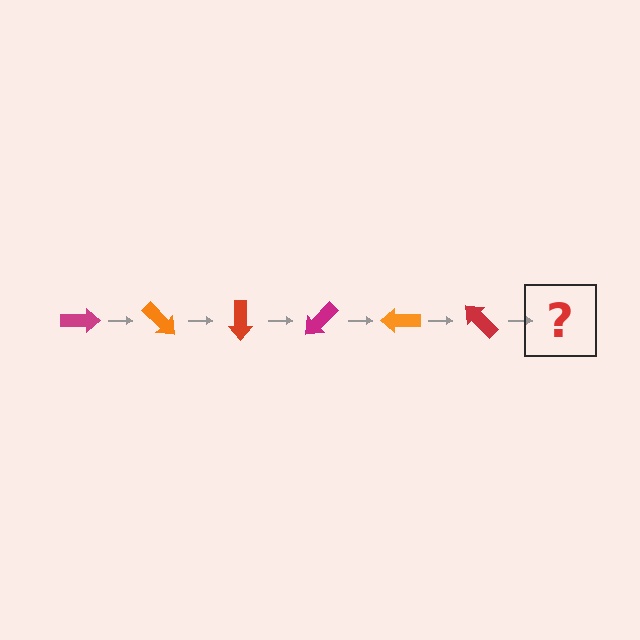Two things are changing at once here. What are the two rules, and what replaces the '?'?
The two rules are that it rotates 45 degrees each step and the color cycles through magenta, orange, and red. The '?' should be a magenta arrow, rotated 270 degrees from the start.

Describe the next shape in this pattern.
It should be a magenta arrow, rotated 270 degrees from the start.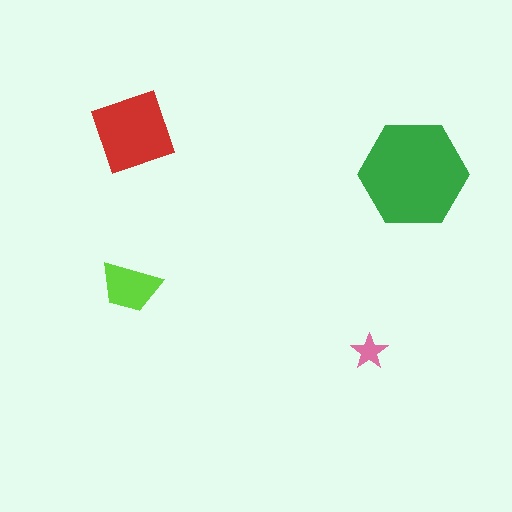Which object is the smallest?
The pink star.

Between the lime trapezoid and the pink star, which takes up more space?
The lime trapezoid.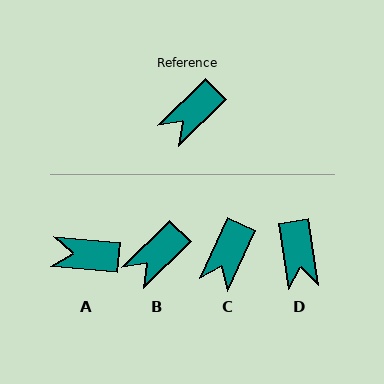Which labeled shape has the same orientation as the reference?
B.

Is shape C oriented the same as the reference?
No, it is off by about 21 degrees.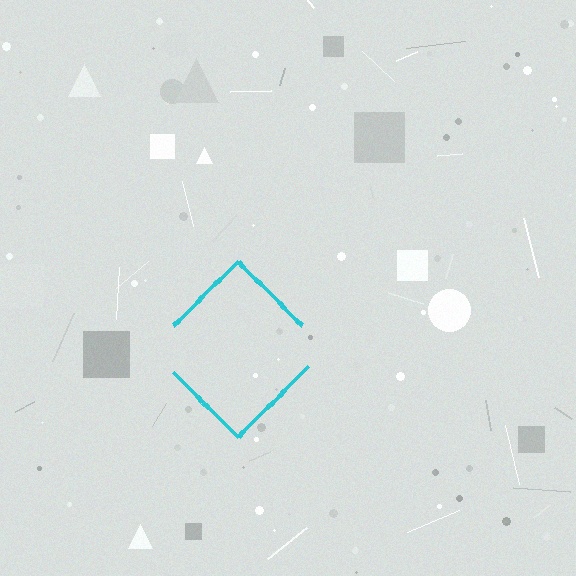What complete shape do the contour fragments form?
The contour fragments form a diamond.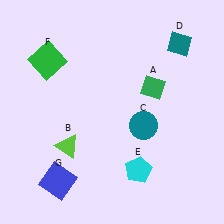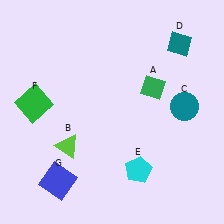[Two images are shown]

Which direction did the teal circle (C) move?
The teal circle (C) moved right.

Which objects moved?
The objects that moved are: the teal circle (C), the green square (F).